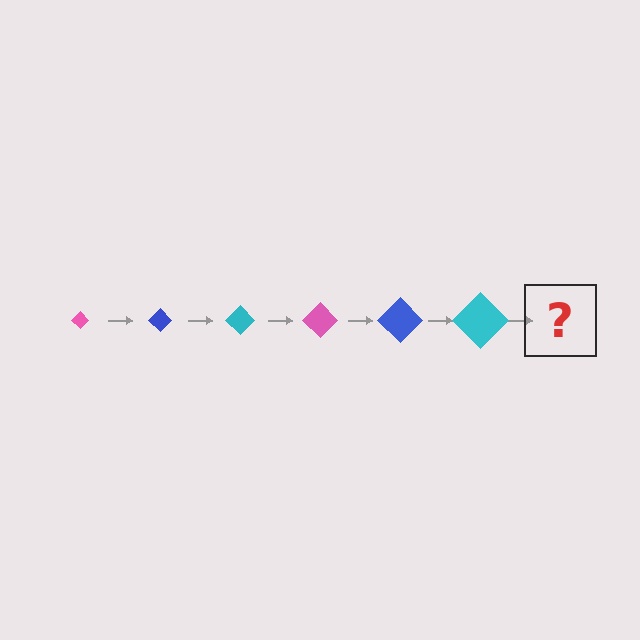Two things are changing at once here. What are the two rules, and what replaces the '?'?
The two rules are that the diamond grows larger each step and the color cycles through pink, blue, and cyan. The '?' should be a pink diamond, larger than the previous one.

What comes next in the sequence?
The next element should be a pink diamond, larger than the previous one.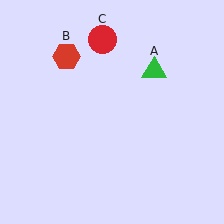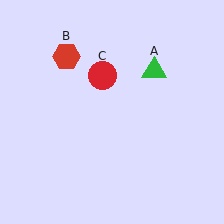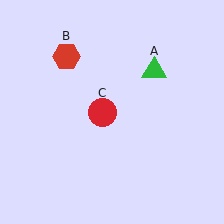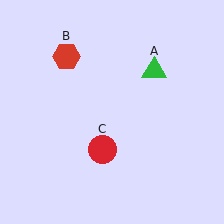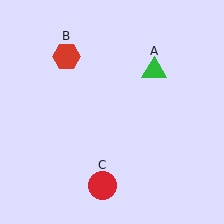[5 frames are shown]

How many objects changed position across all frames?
1 object changed position: red circle (object C).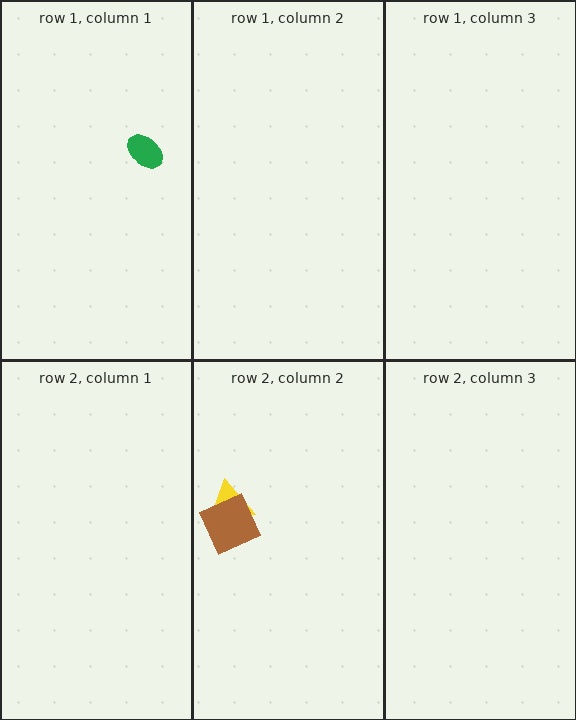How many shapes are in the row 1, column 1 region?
1.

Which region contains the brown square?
The row 2, column 2 region.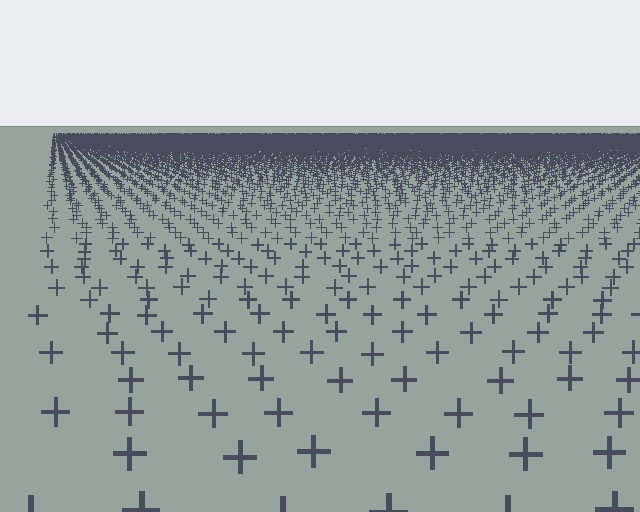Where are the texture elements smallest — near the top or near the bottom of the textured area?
Near the top.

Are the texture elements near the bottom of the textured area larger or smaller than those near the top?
Larger. Near the bottom, elements are closer to the viewer and appear at a bigger on-screen size.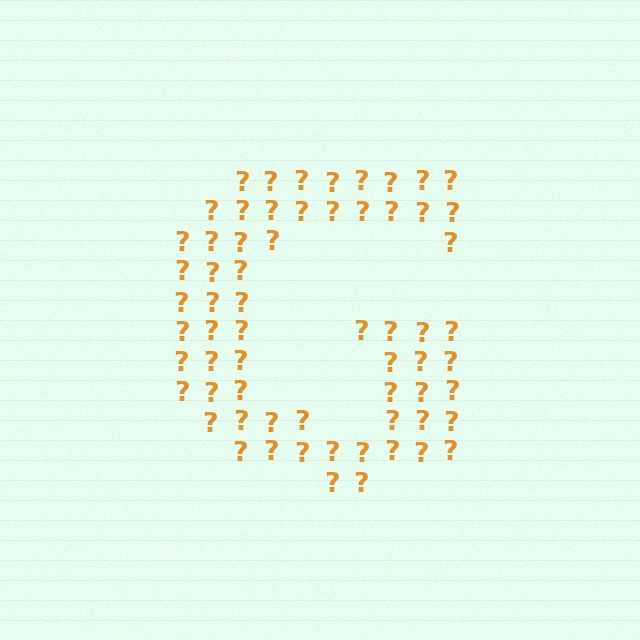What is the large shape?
The large shape is the letter G.